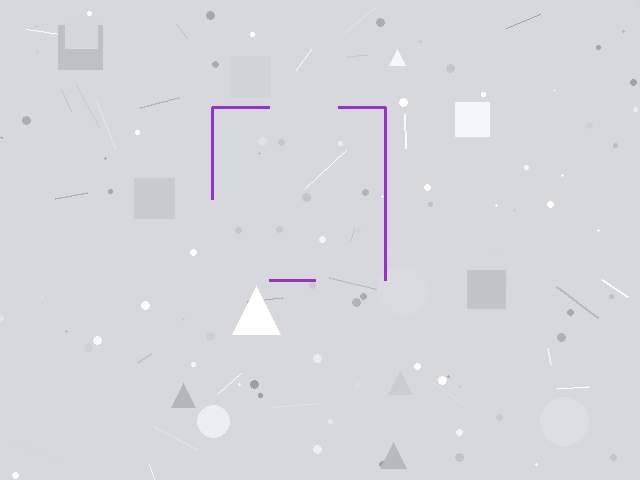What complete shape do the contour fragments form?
The contour fragments form a square.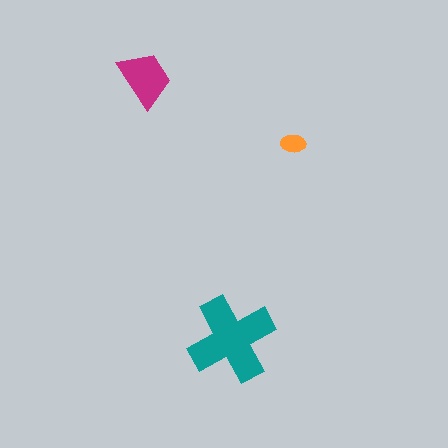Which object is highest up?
The magenta trapezoid is topmost.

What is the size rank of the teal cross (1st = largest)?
1st.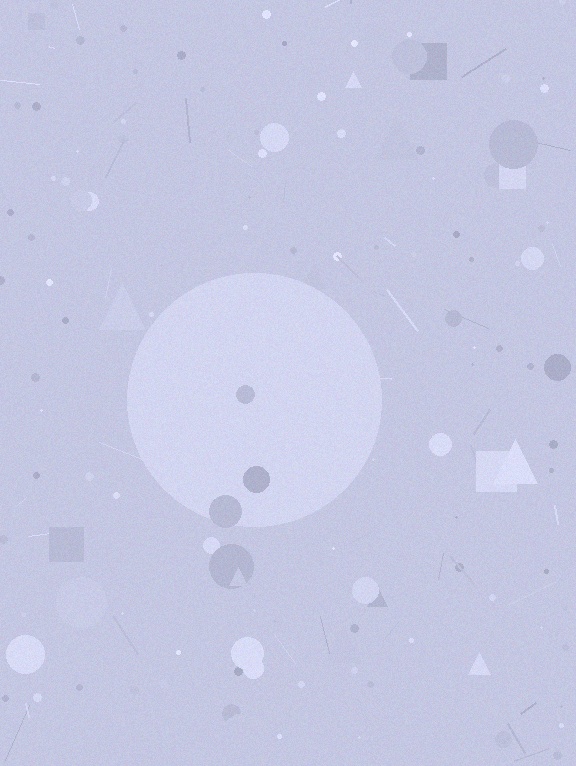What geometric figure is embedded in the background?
A circle is embedded in the background.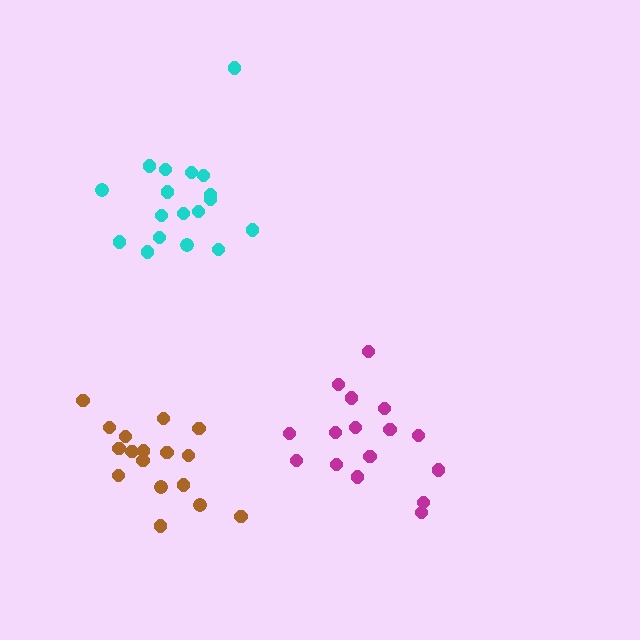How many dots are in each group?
Group 1: 16 dots, Group 2: 17 dots, Group 3: 18 dots (51 total).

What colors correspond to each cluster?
The clusters are colored: magenta, brown, cyan.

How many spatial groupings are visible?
There are 3 spatial groupings.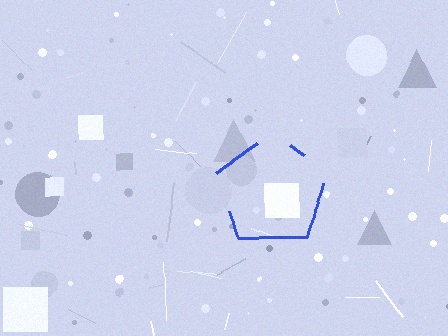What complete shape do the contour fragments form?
The contour fragments form a pentagon.